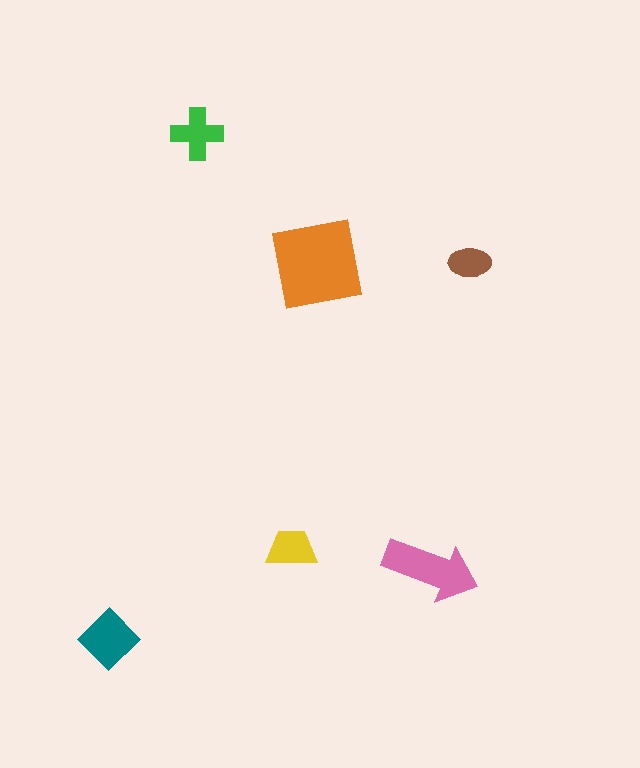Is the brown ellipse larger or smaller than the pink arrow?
Smaller.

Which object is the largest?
The orange square.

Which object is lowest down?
The teal diamond is bottommost.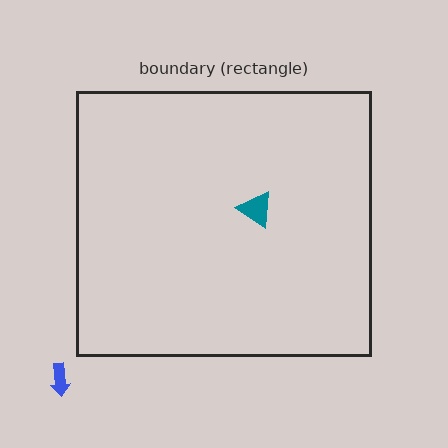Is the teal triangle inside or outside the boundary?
Inside.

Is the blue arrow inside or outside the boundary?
Outside.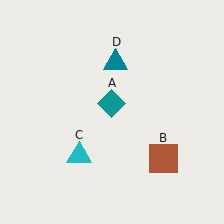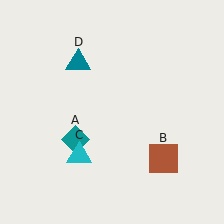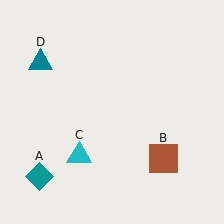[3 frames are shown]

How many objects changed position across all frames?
2 objects changed position: teal diamond (object A), teal triangle (object D).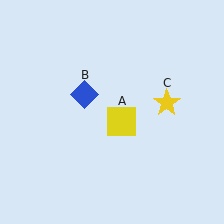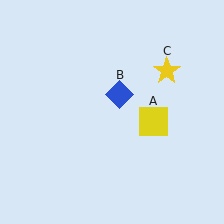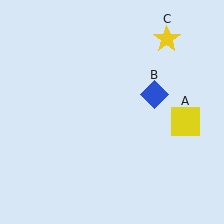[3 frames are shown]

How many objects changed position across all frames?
3 objects changed position: yellow square (object A), blue diamond (object B), yellow star (object C).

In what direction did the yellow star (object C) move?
The yellow star (object C) moved up.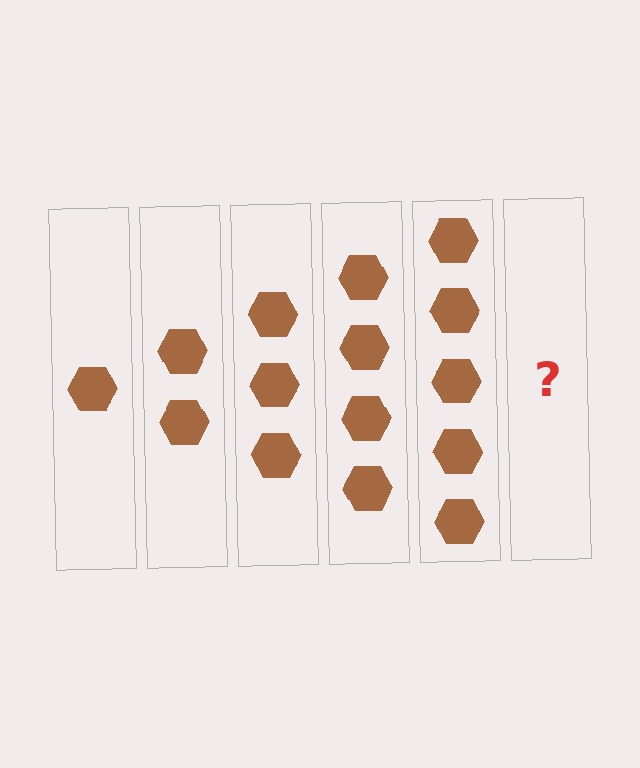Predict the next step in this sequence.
The next step is 6 hexagons.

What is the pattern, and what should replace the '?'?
The pattern is that each step adds one more hexagon. The '?' should be 6 hexagons.